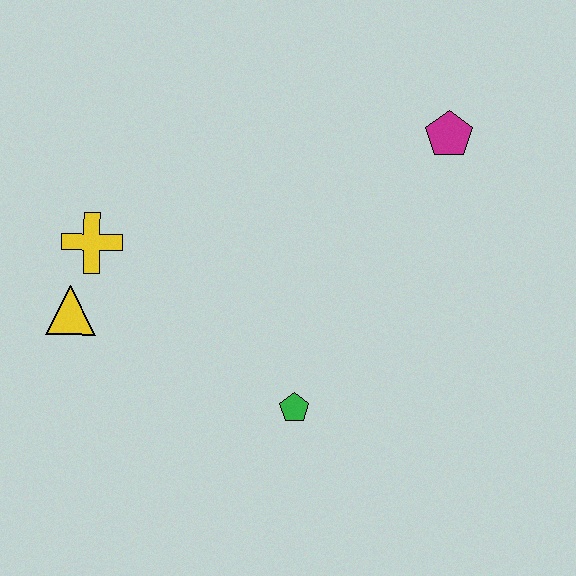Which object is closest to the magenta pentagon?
The green pentagon is closest to the magenta pentagon.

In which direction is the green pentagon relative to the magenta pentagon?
The green pentagon is below the magenta pentagon.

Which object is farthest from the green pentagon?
The magenta pentagon is farthest from the green pentagon.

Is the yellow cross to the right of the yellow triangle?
Yes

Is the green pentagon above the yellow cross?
No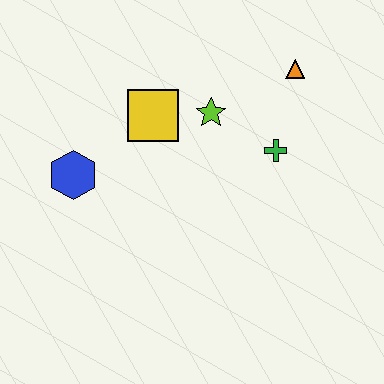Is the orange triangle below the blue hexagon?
No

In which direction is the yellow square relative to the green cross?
The yellow square is to the left of the green cross.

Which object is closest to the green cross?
The lime star is closest to the green cross.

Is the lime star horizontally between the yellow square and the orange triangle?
Yes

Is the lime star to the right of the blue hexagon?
Yes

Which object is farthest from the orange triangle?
The blue hexagon is farthest from the orange triangle.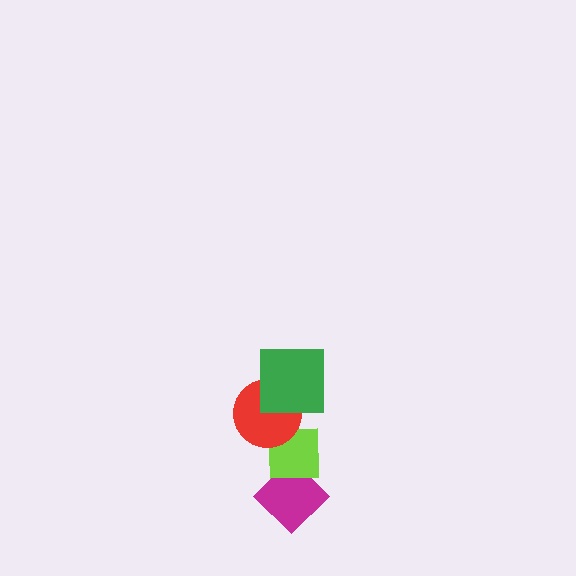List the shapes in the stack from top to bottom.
From top to bottom: the green square, the red circle, the lime square, the magenta diamond.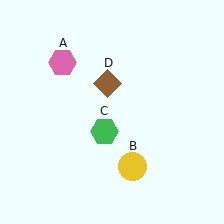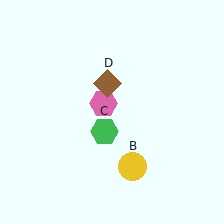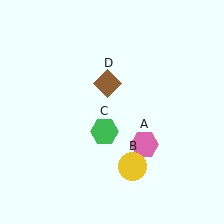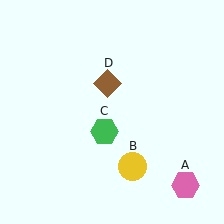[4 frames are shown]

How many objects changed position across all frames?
1 object changed position: pink hexagon (object A).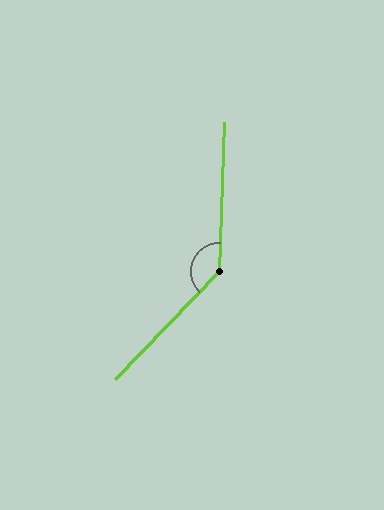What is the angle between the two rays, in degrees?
Approximately 139 degrees.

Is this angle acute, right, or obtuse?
It is obtuse.